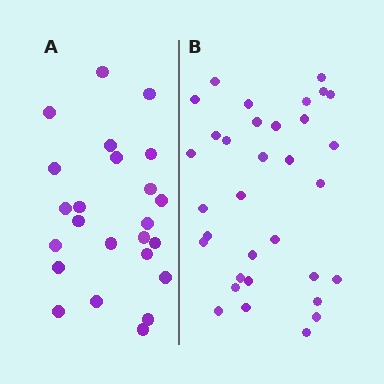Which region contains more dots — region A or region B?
Region B (the right region) has more dots.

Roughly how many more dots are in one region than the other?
Region B has roughly 8 or so more dots than region A.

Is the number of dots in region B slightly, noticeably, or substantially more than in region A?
Region B has noticeably more, but not dramatically so. The ratio is roughly 1.4 to 1.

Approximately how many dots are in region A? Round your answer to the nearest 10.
About 20 dots. (The exact count is 24, which rounds to 20.)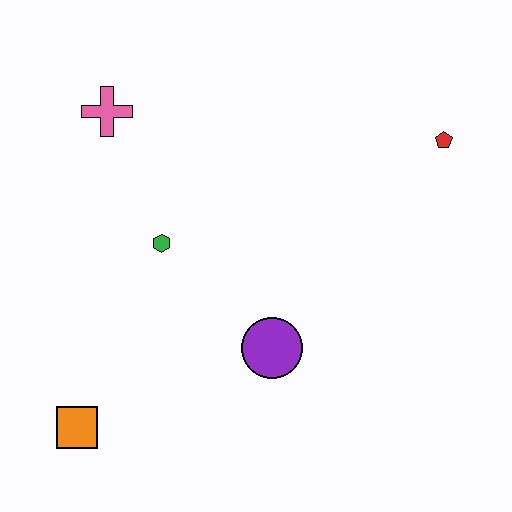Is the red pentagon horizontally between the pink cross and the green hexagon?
No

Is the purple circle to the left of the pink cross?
No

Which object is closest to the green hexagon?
The pink cross is closest to the green hexagon.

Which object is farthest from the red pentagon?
The orange square is farthest from the red pentagon.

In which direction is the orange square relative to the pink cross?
The orange square is below the pink cross.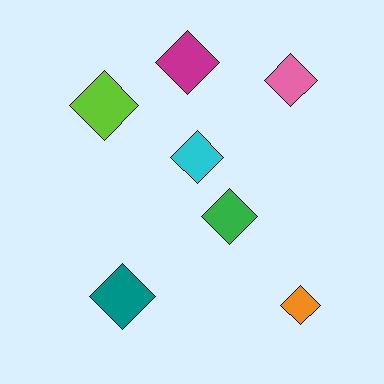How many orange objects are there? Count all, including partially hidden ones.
There is 1 orange object.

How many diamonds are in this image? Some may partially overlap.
There are 7 diamonds.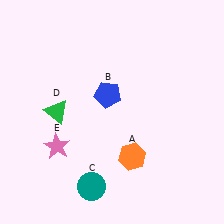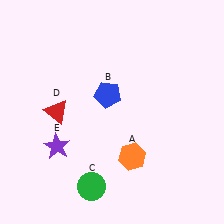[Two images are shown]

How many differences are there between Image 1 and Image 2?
There are 3 differences between the two images.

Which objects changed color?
C changed from teal to green. D changed from green to red. E changed from pink to purple.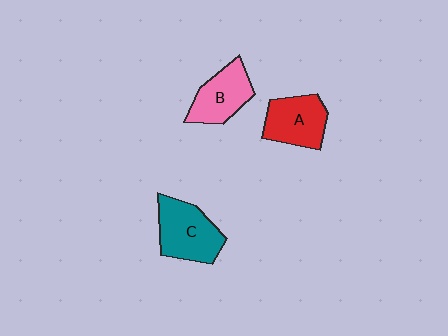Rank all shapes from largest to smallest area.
From largest to smallest: C (teal), A (red), B (pink).